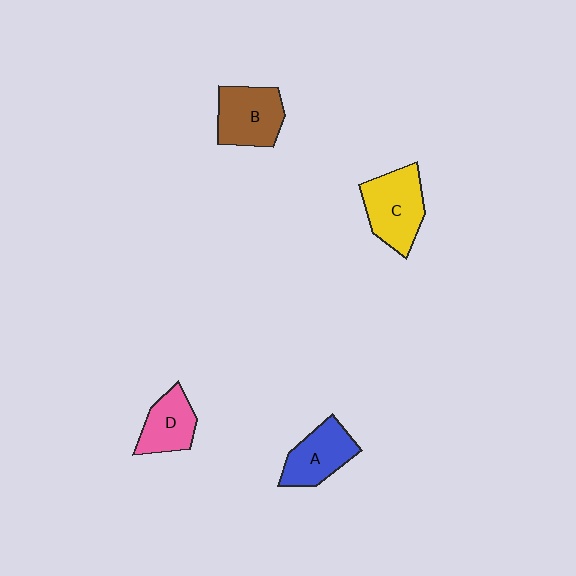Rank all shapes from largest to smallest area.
From largest to smallest: C (yellow), B (brown), A (blue), D (pink).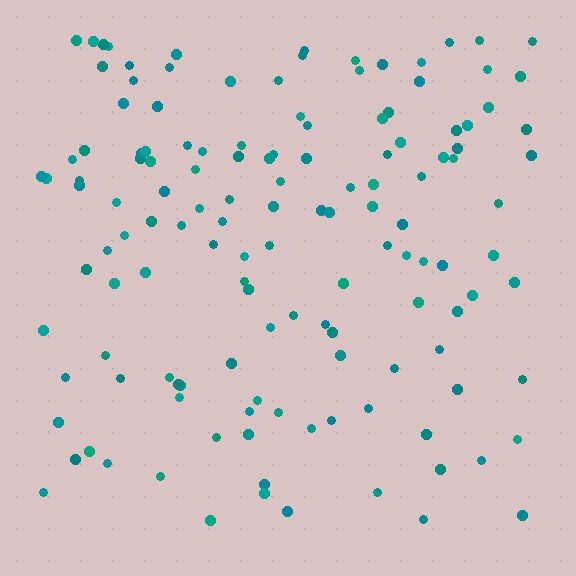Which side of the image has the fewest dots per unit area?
The bottom.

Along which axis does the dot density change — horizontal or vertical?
Vertical.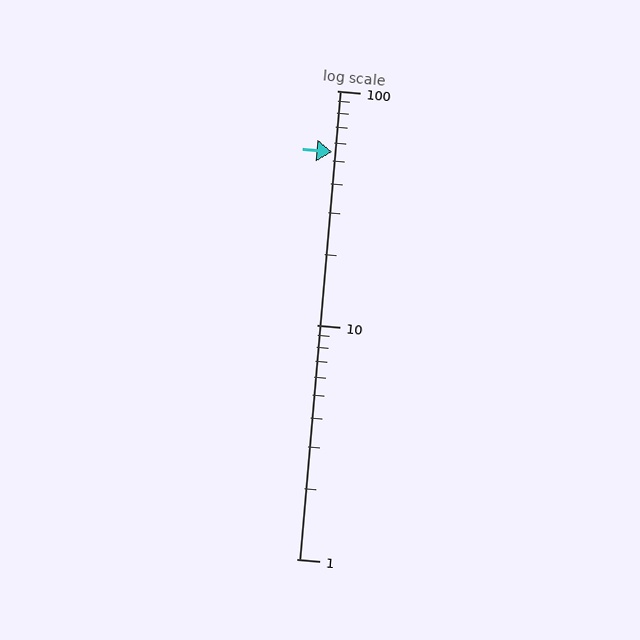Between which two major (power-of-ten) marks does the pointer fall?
The pointer is between 10 and 100.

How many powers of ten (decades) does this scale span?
The scale spans 2 decades, from 1 to 100.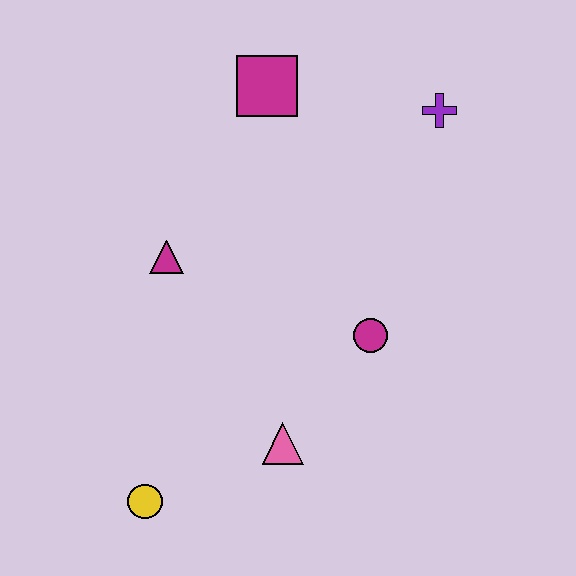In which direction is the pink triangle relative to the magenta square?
The pink triangle is below the magenta square.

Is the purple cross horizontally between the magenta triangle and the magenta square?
No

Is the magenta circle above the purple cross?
No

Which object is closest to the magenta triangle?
The magenta square is closest to the magenta triangle.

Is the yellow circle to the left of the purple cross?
Yes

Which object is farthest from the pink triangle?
The purple cross is farthest from the pink triangle.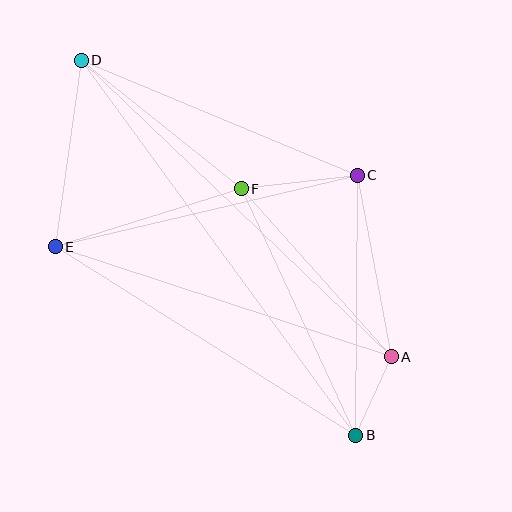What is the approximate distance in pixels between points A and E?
The distance between A and E is approximately 354 pixels.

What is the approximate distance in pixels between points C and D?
The distance between C and D is approximately 299 pixels.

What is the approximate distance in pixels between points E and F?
The distance between E and F is approximately 195 pixels.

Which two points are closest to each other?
Points A and B are closest to each other.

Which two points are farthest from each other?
Points B and D are farthest from each other.